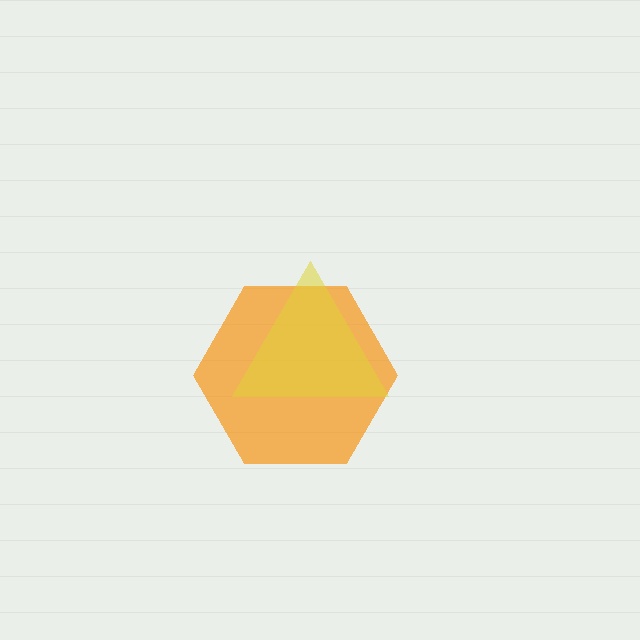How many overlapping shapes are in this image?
There are 2 overlapping shapes in the image.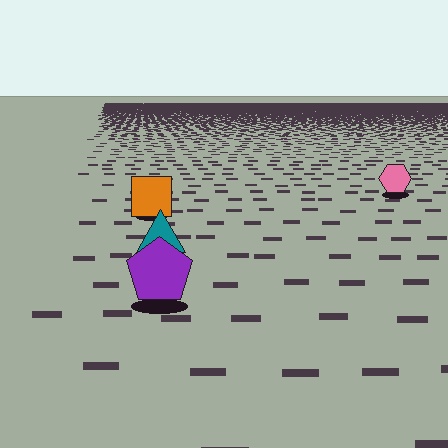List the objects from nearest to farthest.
From nearest to farthest: the purple pentagon, the teal triangle, the orange square, the pink hexagon.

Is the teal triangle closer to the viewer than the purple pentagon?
No. The purple pentagon is closer — you can tell from the texture gradient: the ground texture is coarser near it.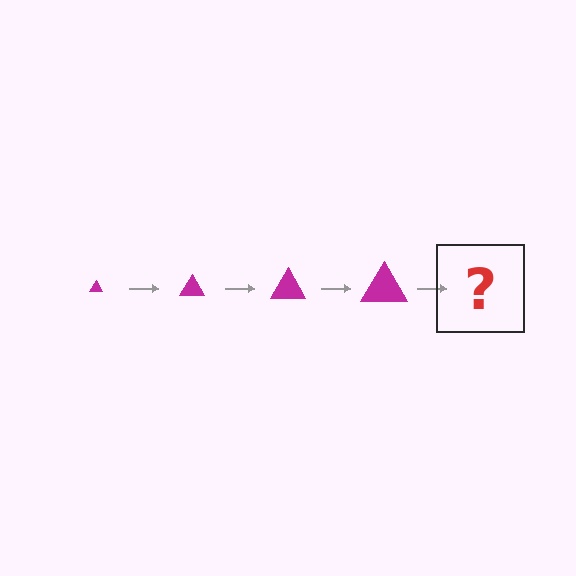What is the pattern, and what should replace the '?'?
The pattern is that the triangle gets progressively larger each step. The '?' should be a magenta triangle, larger than the previous one.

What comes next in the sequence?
The next element should be a magenta triangle, larger than the previous one.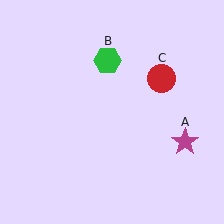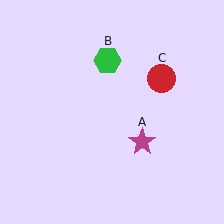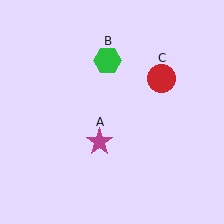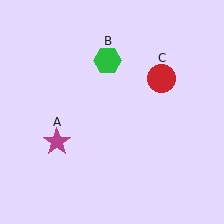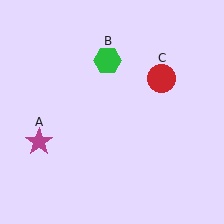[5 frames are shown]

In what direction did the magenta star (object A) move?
The magenta star (object A) moved left.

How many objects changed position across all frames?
1 object changed position: magenta star (object A).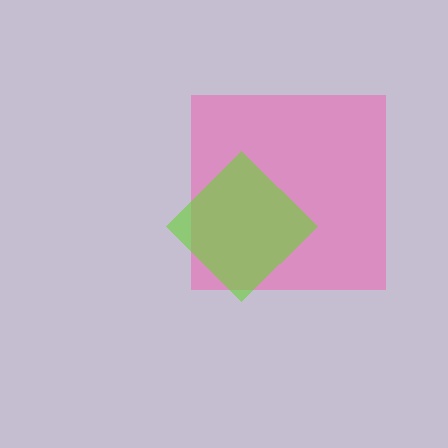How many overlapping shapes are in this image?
There are 2 overlapping shapes in the image.